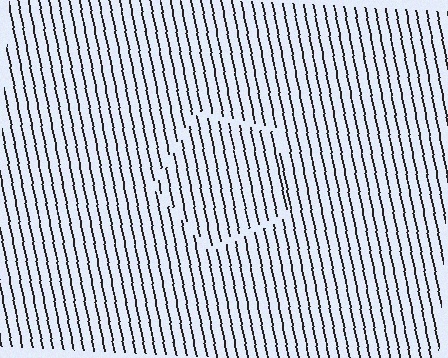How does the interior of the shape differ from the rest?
The interior of the shape contains the same grating, shifted by half a period — the contour is defined by the phase discontinuity where line-ends from the inner and outer gratings abut.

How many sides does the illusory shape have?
5 sides — the line-ends trace a pentagon.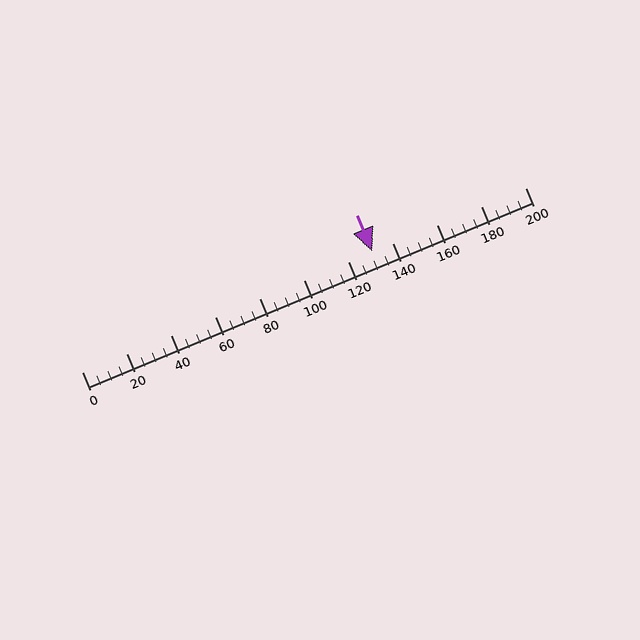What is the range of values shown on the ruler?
The ruler shows values from 0 to 200.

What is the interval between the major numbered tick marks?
The major tick marks are spaced 20 units apart.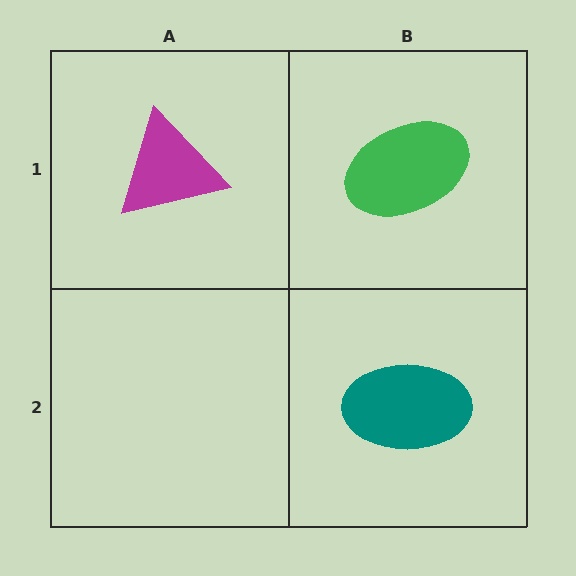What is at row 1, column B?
A green ellipse.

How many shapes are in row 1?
2 shapes.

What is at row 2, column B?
A teal ellipse.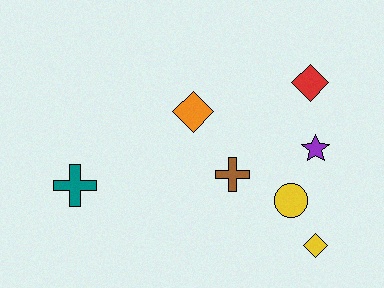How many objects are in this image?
There are 7 objects.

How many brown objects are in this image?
There is 1 brown object.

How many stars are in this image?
There is 1 star.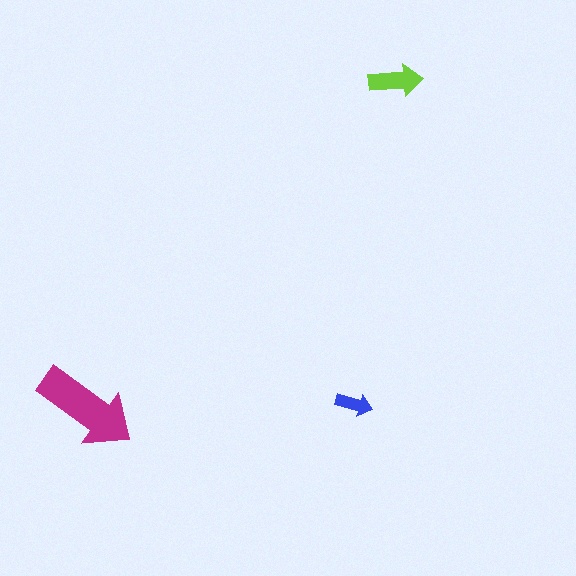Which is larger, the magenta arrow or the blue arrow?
The magenta one.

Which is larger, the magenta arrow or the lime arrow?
The magenta one.